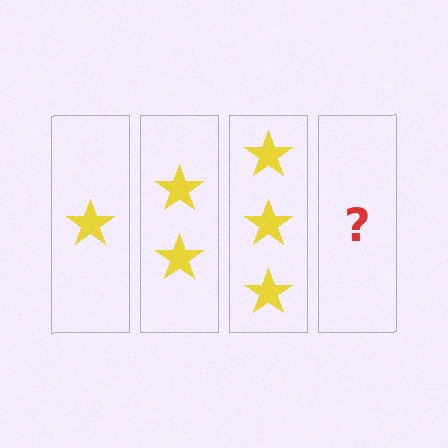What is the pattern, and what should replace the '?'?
The pattern is that each step adds one more star. The '?' should be 4 stars.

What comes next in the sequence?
The next element should be 4 stars.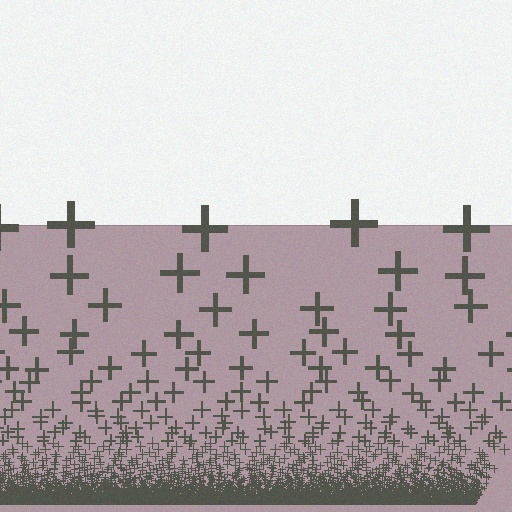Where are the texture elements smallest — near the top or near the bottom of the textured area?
Near the bottom.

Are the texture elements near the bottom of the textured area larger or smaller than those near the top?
Smaller. The gradient is inverted — elements near the bottom are smaller and denser.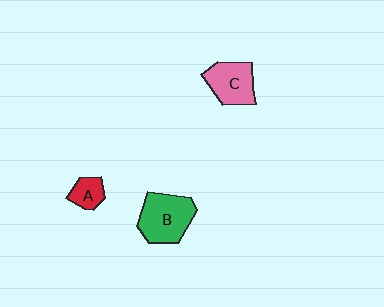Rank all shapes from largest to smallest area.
From largest to smallest: B (green), C (pink), A (red).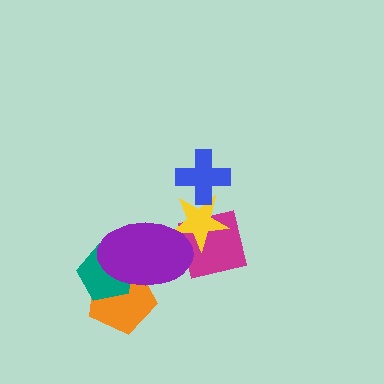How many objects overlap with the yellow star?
3 objects overlap with the yellow star.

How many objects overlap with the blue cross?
1 object overlaps with the blue cross.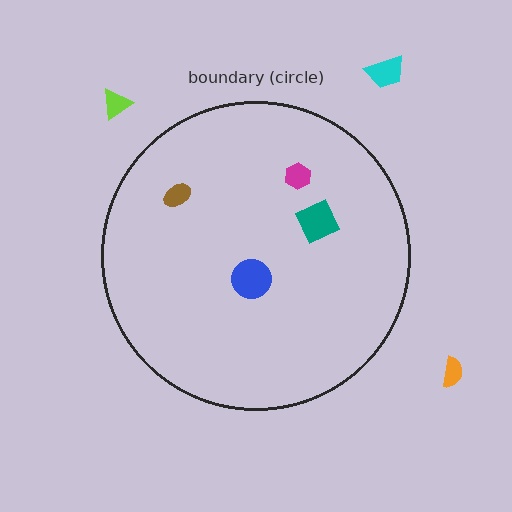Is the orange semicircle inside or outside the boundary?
Outside.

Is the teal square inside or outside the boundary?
Inside.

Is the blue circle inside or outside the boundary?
Inside.